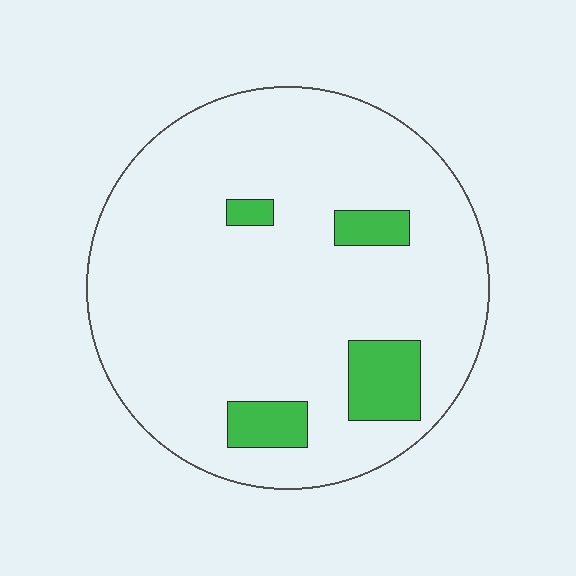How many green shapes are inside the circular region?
4.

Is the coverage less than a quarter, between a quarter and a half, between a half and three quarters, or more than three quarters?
Less than a quarter.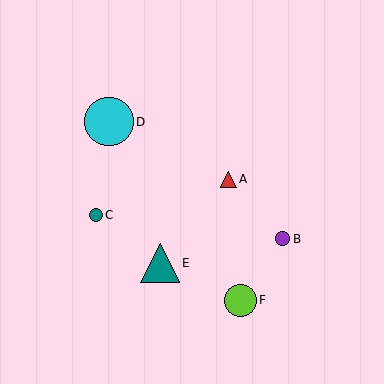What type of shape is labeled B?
Shape B is a purple circle.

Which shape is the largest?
The cyan circle (labeled D) is the largest.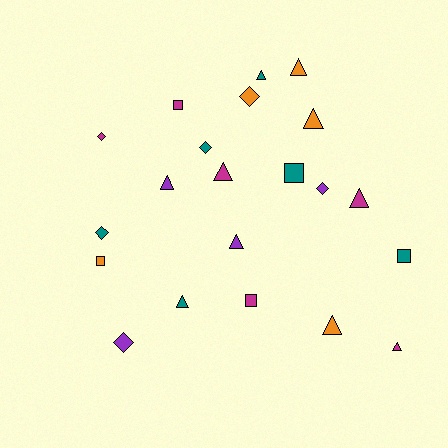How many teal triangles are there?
There are 2 teal triangles.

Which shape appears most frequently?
Triangle, with 10 objects.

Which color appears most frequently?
Teal, with 6 objects.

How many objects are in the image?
There are 21 objects.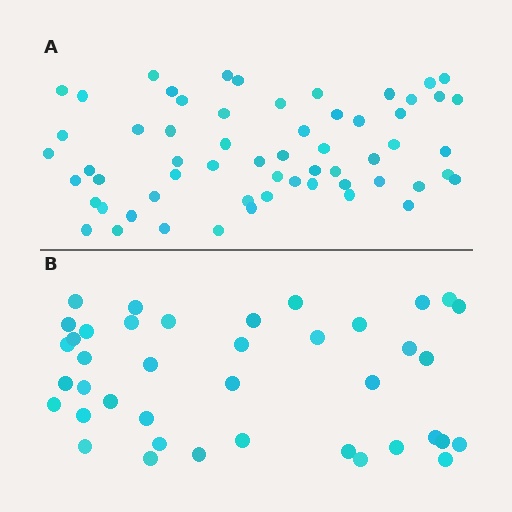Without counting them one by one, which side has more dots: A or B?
Region A (the top region) has more dots.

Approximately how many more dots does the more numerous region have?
Region A has approximately 20 more dots than region B.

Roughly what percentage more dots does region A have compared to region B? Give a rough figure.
About 50% more.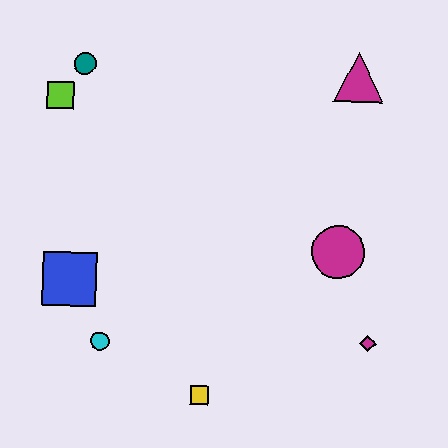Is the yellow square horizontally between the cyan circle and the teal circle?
No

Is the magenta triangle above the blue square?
Yes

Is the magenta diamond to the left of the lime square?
No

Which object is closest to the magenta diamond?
The magenta circle is closest to the magenta diamond.